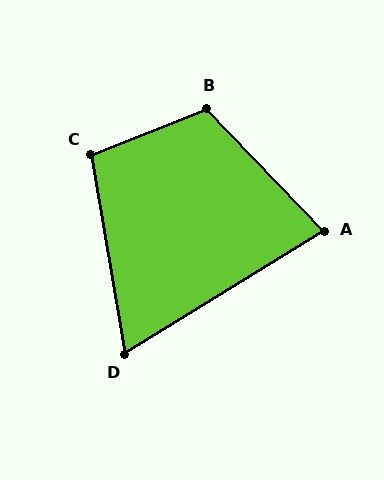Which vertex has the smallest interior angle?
D, at approximately 68 degrees.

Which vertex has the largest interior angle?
B, at approximately 112 degrees.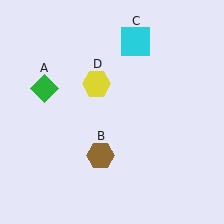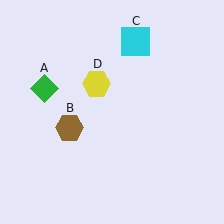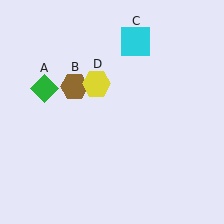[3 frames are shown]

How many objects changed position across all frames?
1 object changed position: brown hexagon (object B).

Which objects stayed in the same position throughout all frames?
Green diamond (object A) and cyan square (object C) and yellow hexagon (object D) remained stationary.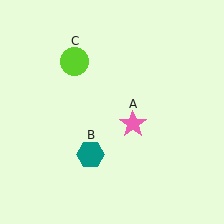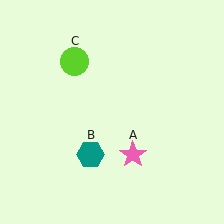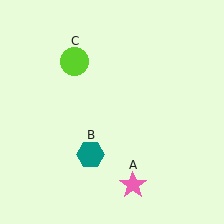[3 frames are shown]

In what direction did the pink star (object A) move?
The pink star (object A) moved down.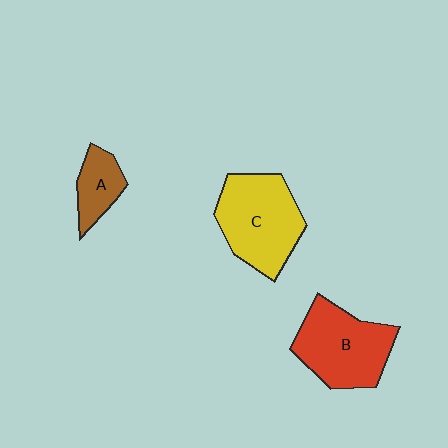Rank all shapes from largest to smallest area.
From largest to smallest: C (yellow), B (red), A (brown).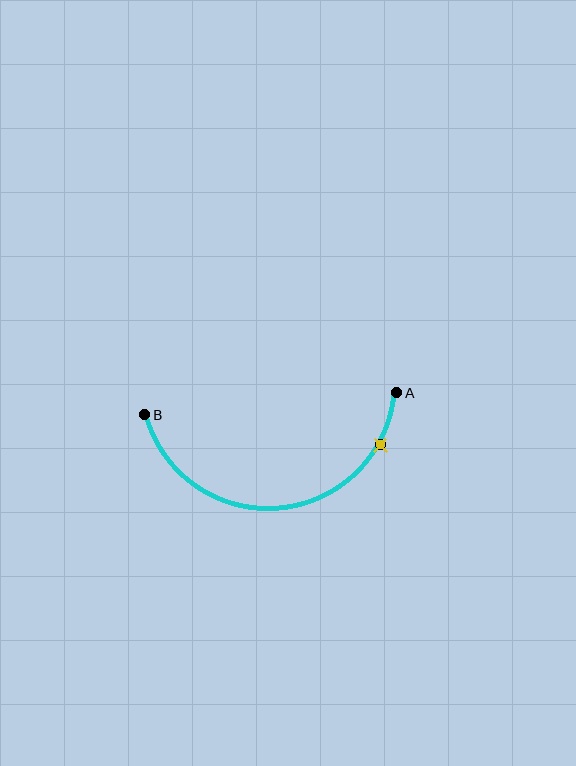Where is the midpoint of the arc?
The arc midpoint is the point on the curve farthest from the straight line joining A and B. It sits below that line.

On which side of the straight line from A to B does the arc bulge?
The arc bulges below the straight line connecting A and B.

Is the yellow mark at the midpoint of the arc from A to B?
No. The yellow mark lies on the arc but is closer to endpoint A. The arc midpoint would be at the point on the curve equidistant along the arc from both A and B.